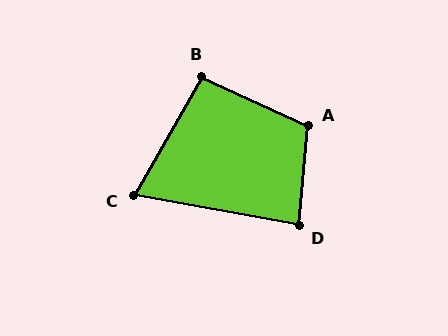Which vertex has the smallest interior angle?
C, at approximately 70 degrees.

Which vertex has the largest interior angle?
A, at approximately 110 degrees.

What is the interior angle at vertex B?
Approximately 95 degrees (approximately right).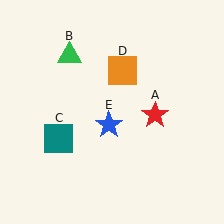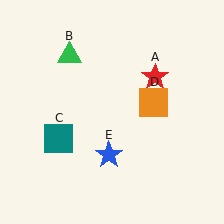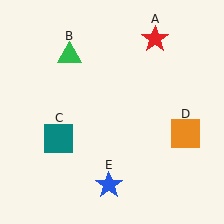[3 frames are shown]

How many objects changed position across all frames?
3 objects changed position: red star (object A), orange square (object D), blue star (object E).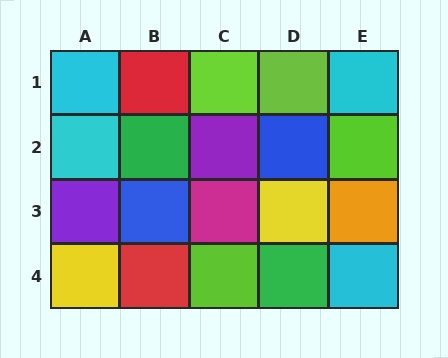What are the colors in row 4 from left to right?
Yellow, red, lime, green, cyan.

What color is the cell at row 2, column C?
Purple.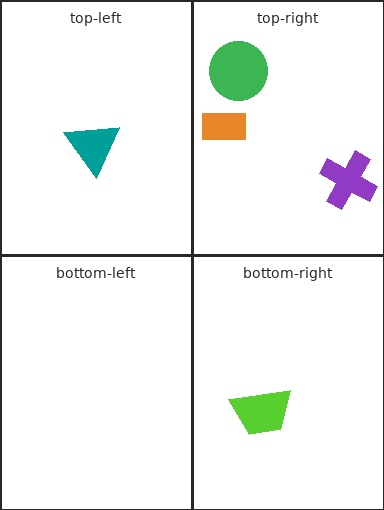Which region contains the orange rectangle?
The top-right region.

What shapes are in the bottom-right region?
The lime trapezoid.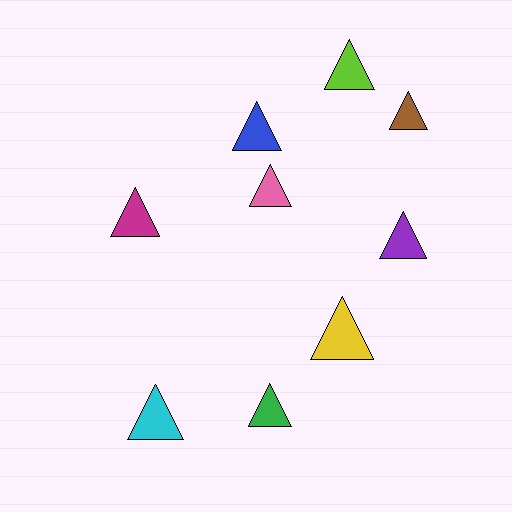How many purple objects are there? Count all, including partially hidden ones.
There is 1 purple object.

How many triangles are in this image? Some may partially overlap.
There are 9 triangles.